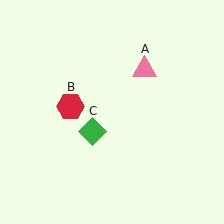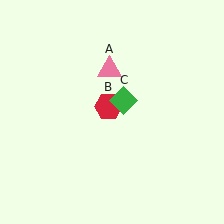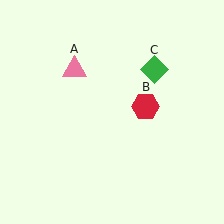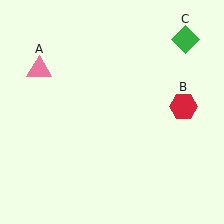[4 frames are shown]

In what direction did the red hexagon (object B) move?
The red hexagon (object B) moved right.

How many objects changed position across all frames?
3 objects changed position: pink triangle (object A), red hexagon (object B), green diamond (object C).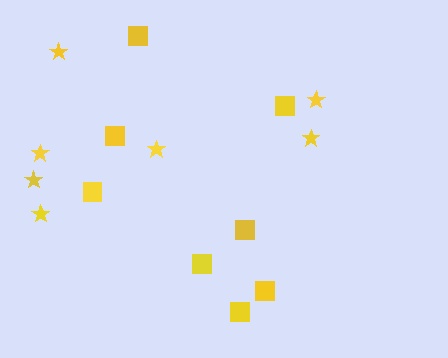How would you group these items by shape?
There are 2 groups: one group of squares (8) and one group of stars (7).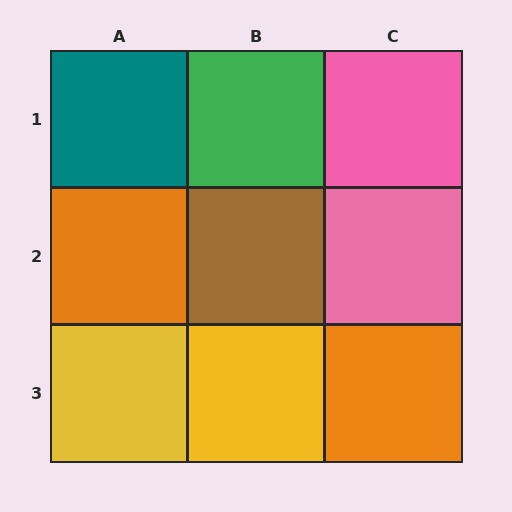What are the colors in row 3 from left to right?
Yellow, yellow, orange.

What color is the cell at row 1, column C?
Pink.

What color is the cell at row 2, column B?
Brown.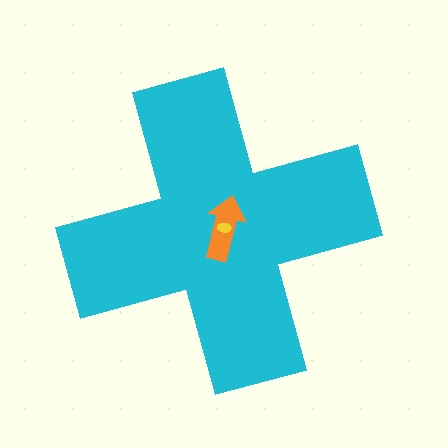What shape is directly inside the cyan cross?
The orange arrow.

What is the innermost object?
The yellow ellipse.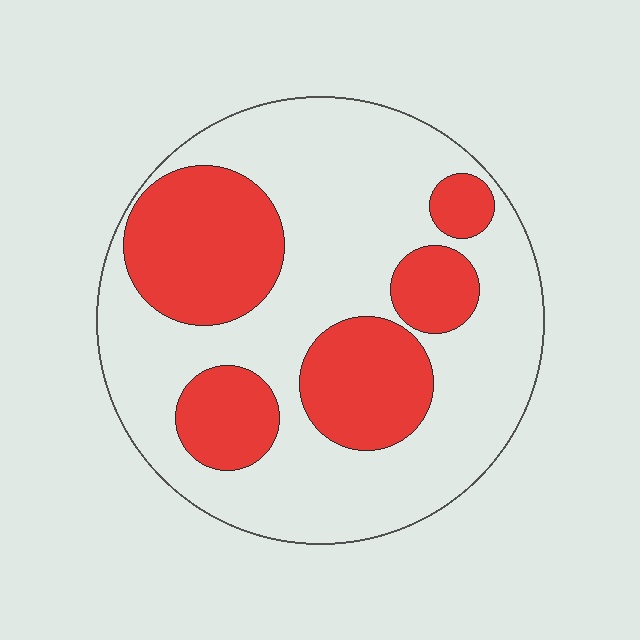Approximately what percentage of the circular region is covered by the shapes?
Approximately 35%.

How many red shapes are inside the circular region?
5.